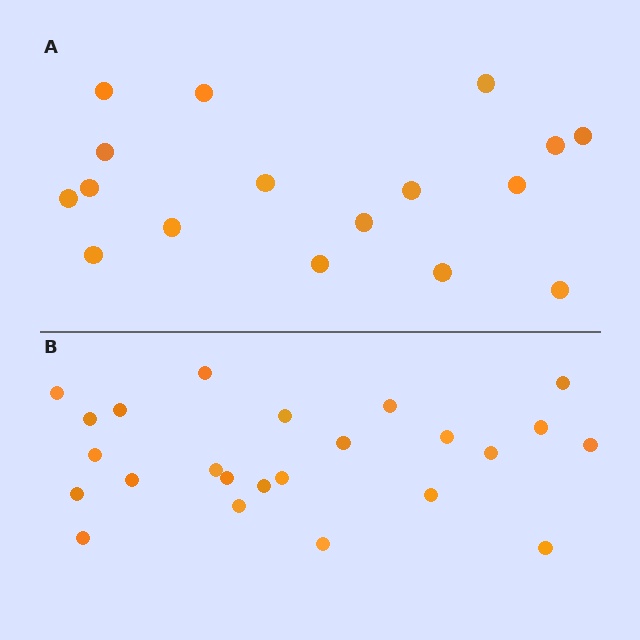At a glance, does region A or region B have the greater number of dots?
Region B (the bottom region) has more dots.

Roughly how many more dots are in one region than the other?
Region B has roughly 8 or so more dots than region A.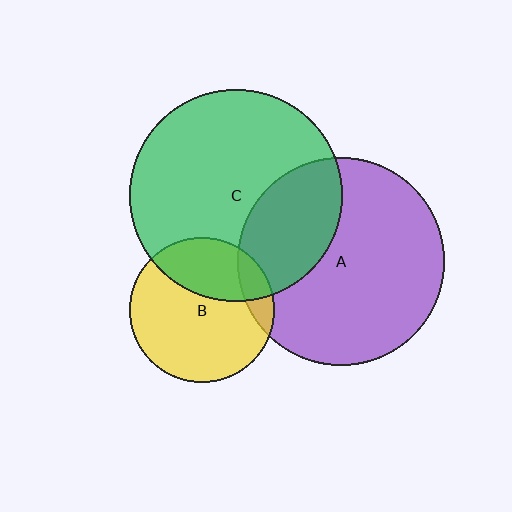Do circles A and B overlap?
Yes.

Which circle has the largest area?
Circle C (green).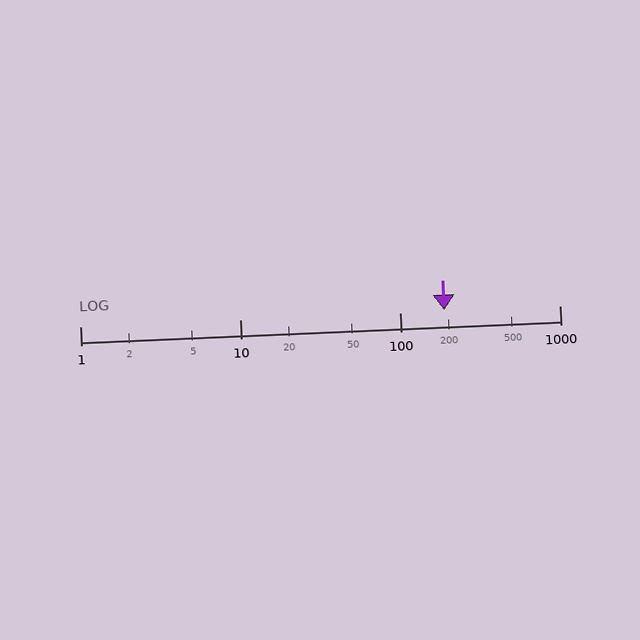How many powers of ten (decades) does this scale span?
The scale spans 3 decades, from 1 to 1000.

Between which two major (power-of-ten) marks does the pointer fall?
The pointer is between 100 and 1000.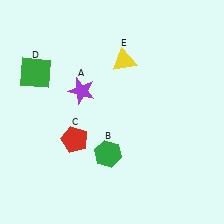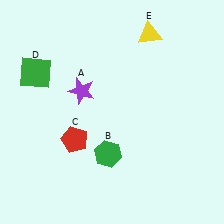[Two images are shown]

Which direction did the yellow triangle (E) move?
The yellow triangle (E) moved up.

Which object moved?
The yellow triangle (E) moved up.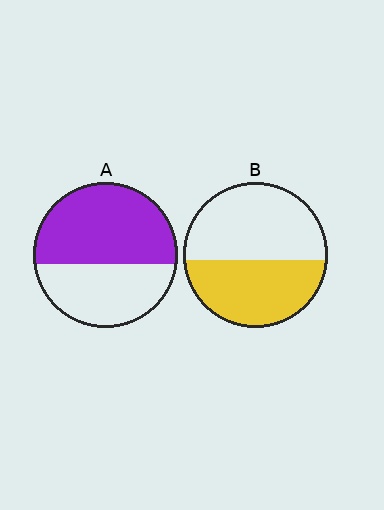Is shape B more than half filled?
No.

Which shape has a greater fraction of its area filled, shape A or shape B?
Shape A.